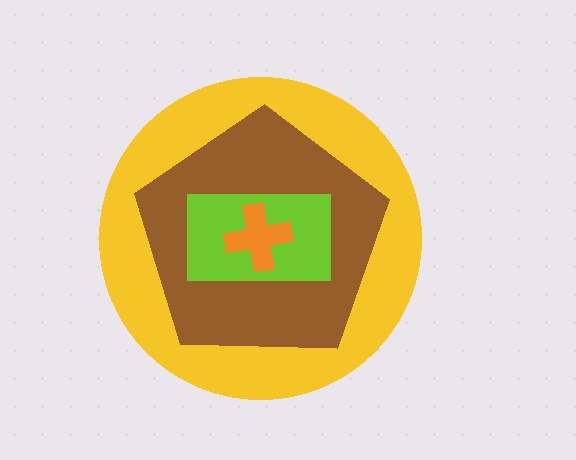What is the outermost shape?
The yellow circle.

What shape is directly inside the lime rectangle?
The orange cross.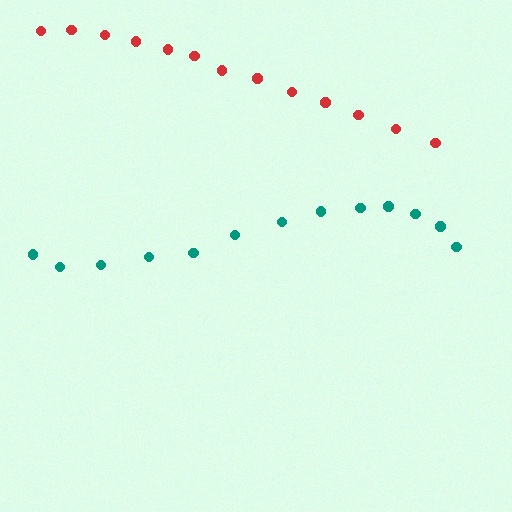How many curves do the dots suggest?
There are 2 distinct paths.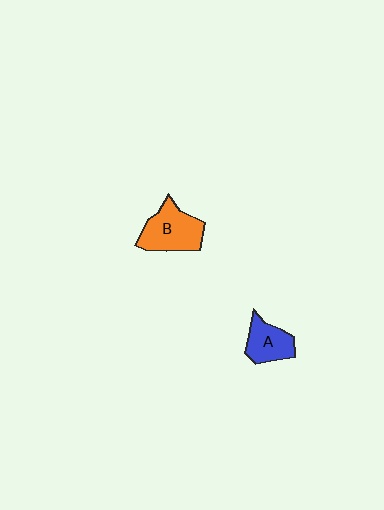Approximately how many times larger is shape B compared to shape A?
Approximately 1.4 times.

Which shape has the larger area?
Shape B (orange).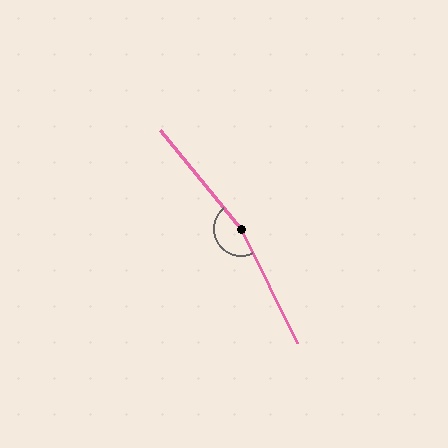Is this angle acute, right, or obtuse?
It is obtuse.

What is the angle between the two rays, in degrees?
Approximately 167 degrees.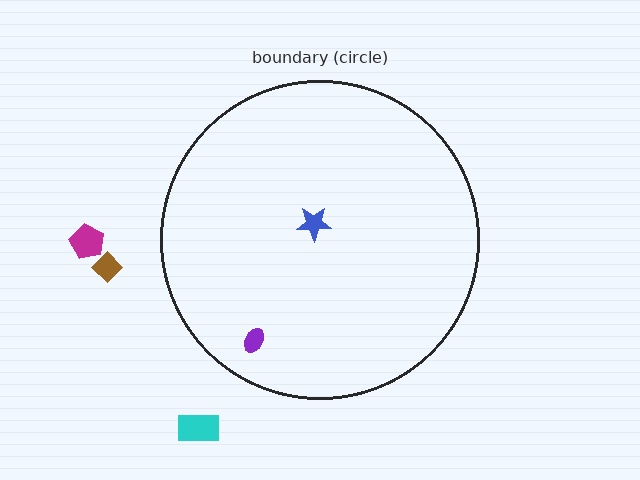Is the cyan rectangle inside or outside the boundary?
Outside.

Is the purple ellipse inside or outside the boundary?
Inside.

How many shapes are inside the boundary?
2 inside, 3 outside.